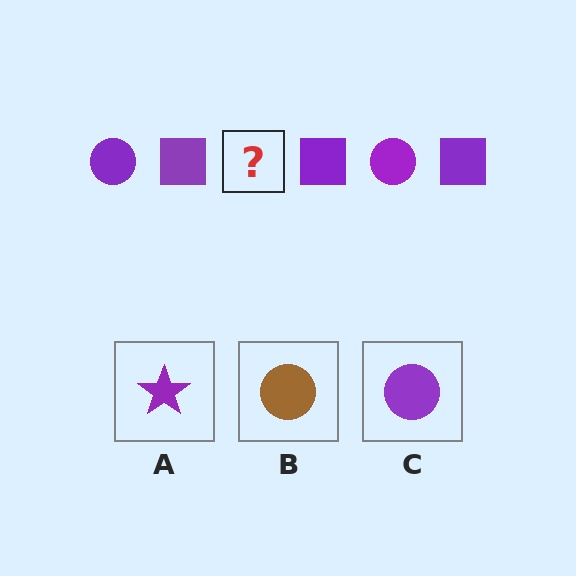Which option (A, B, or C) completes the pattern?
C.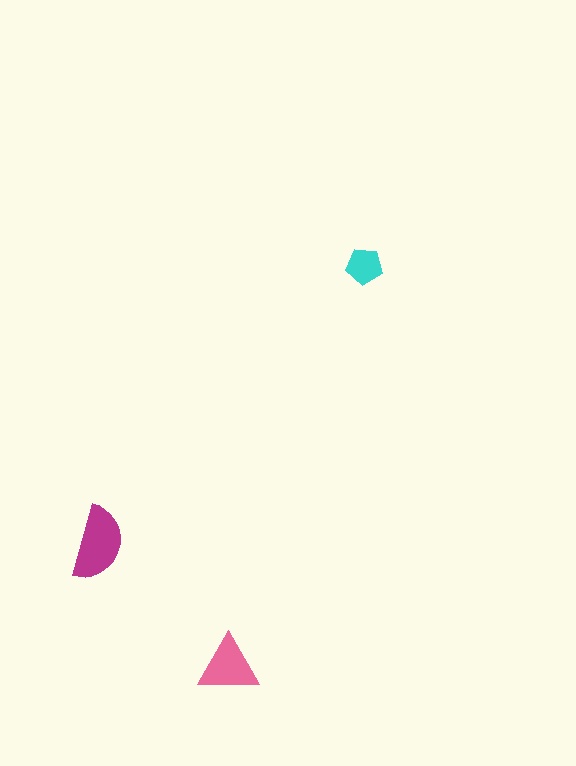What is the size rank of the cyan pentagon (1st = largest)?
3rd.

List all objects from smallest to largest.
The cyan pentagon, the pink triangle, the magenta semicircle.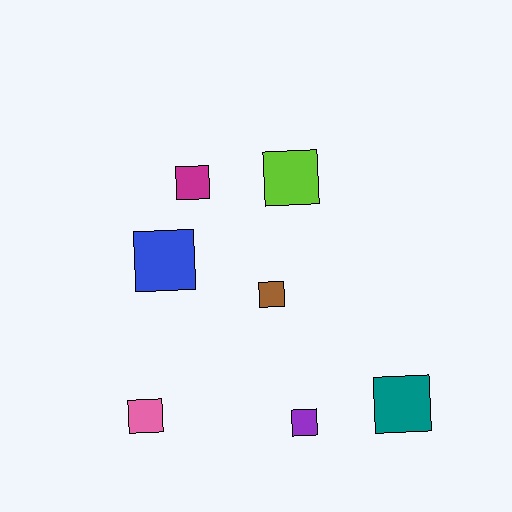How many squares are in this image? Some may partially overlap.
There are 7 squares.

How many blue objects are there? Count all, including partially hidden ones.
There is 1 blue object.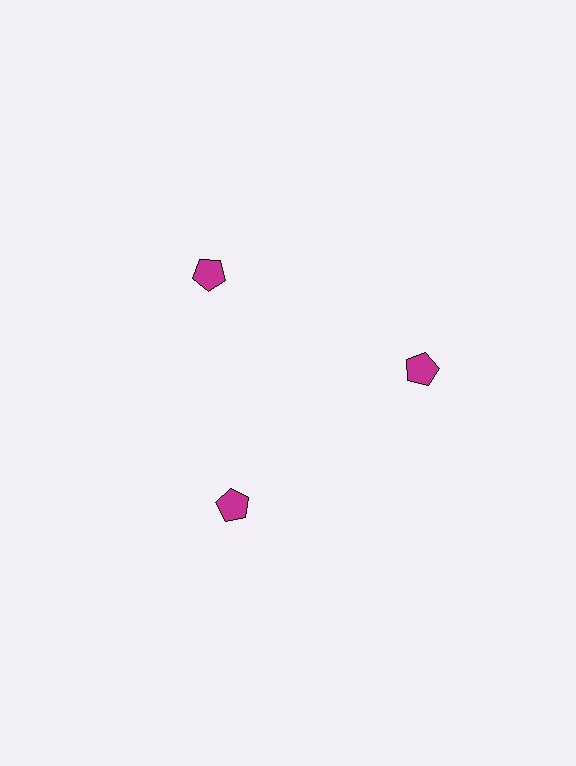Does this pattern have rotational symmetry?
Yes, this pattern has 3-fold rotational symmetry. It looks the same after rotating 120 degrees around the center.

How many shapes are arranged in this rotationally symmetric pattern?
There are 3 shapes, arranged in 3 groups of 1.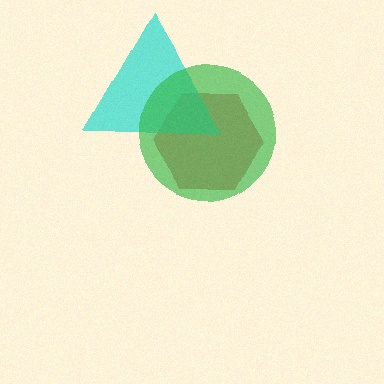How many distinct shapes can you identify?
There are 3 distinct shapes: a red hexagon, a cyan triangle, a green circle.